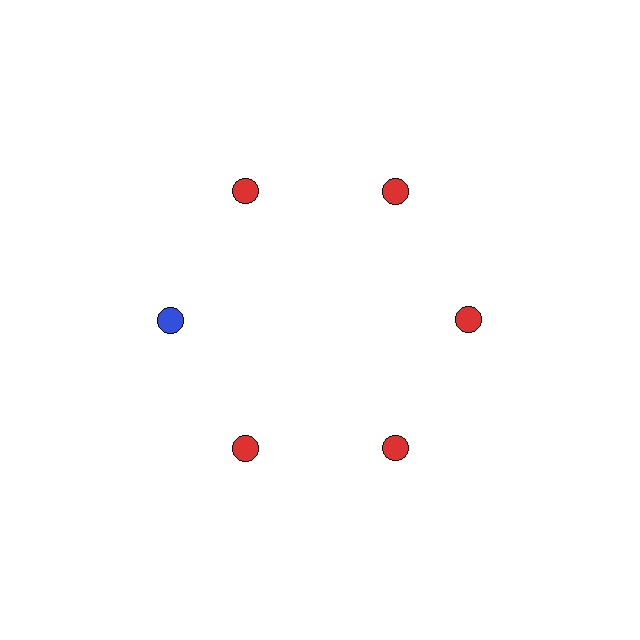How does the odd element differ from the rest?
It has a different color: blue instead of red.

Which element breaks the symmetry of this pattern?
The blue circle at roughly the 9 o'clock position breaks the symmetry. All other shapes are red circles.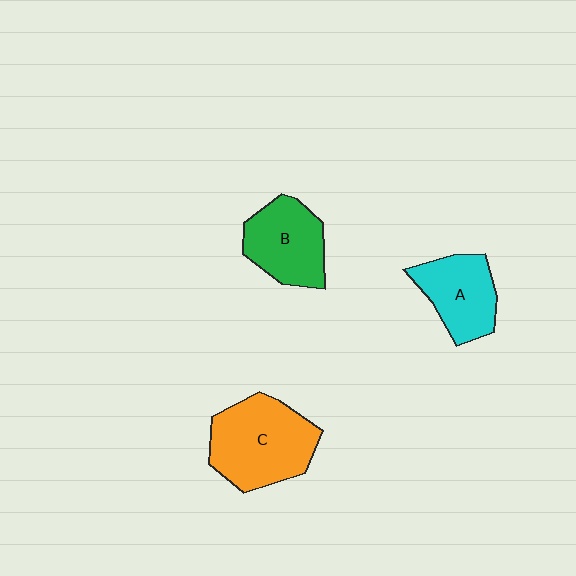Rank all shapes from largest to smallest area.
From largest to smallest: C (orange), B (green), A (cyan).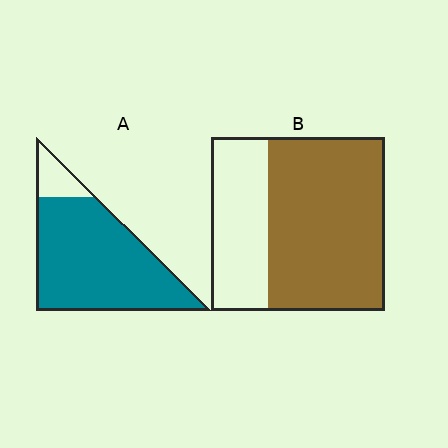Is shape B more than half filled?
Yes.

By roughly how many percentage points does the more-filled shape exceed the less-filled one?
By roughly 20 percentage points (A over B).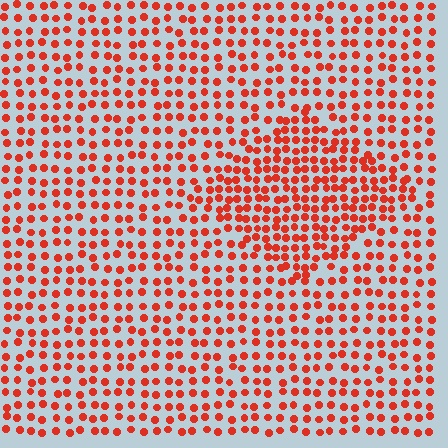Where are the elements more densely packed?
The elements are more densely packed inside the diamond boundary.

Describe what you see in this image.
The image contains small red elements arranged at two different densities. A diamond-shaped region is visible where the elements are more densely packed than the surrounding area.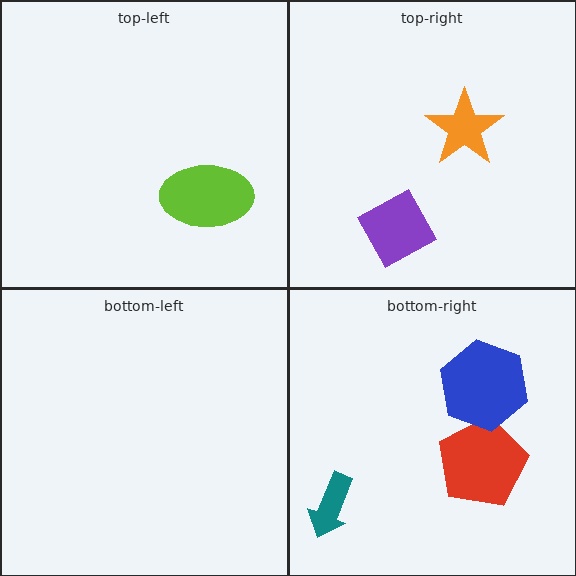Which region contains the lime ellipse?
The top-left region.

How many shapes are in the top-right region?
2.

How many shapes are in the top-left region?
1.